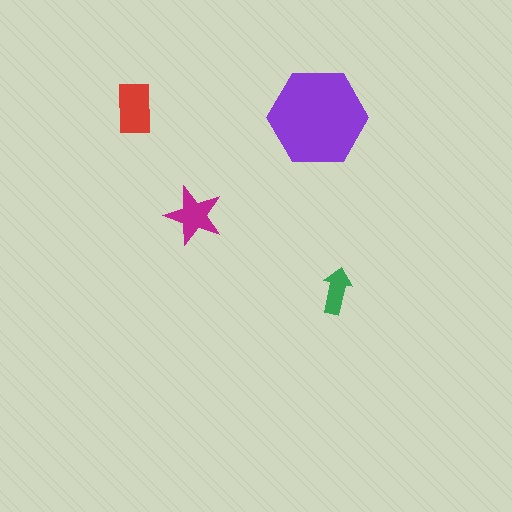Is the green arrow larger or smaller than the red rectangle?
Smaller.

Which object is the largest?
The purple hexagon.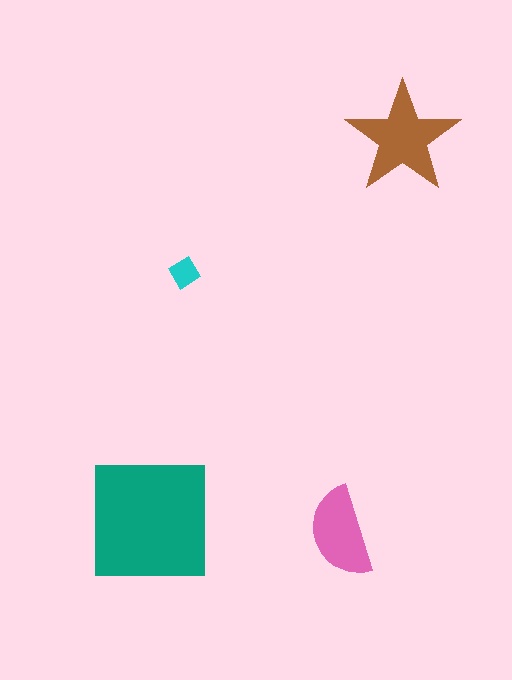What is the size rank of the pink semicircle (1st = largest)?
3rd.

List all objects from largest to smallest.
The teal square, the brown star, the pink semicircle, the cyan diamond.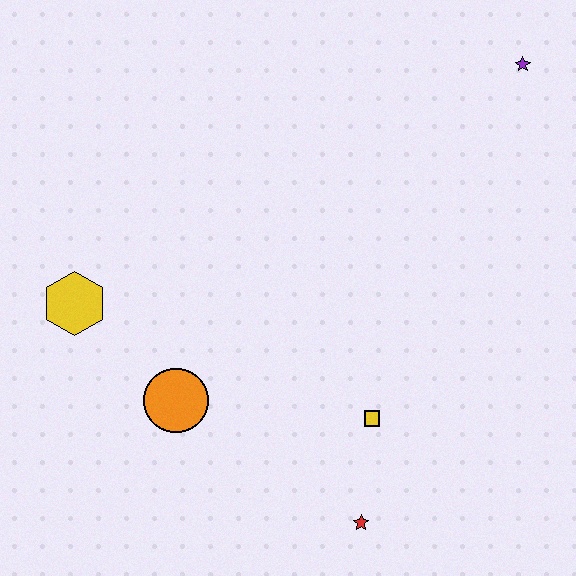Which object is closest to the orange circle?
The yellow hexagon is closest to the orange circle.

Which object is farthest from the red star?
The purple star is farthest from the red star.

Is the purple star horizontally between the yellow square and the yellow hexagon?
No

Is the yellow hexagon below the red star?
No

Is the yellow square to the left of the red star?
No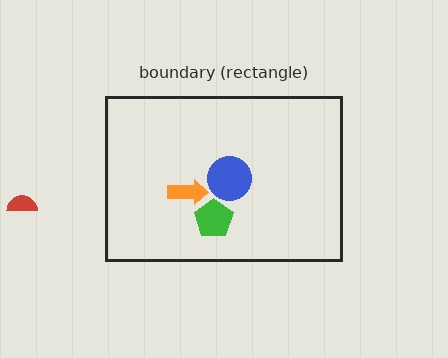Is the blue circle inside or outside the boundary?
Inside.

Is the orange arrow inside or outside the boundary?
Inside.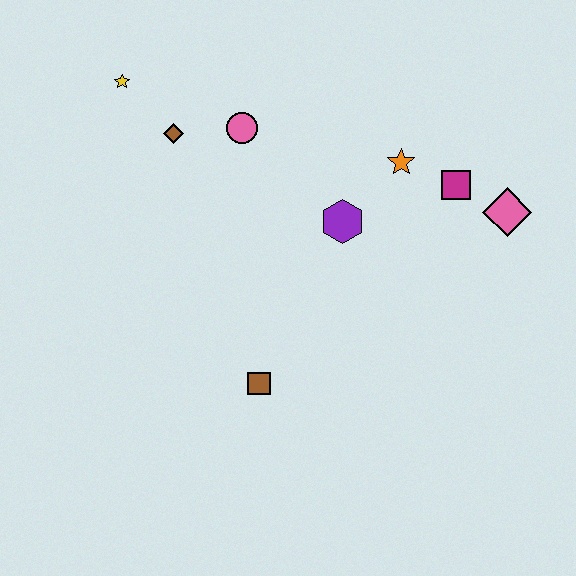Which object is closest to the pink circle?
The brown diamond is closest to the pink circle.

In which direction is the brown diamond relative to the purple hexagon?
The brown diamond is to the left of the purple hexagon.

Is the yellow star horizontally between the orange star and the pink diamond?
No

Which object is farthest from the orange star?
The yellow star is farthest from the orange star.